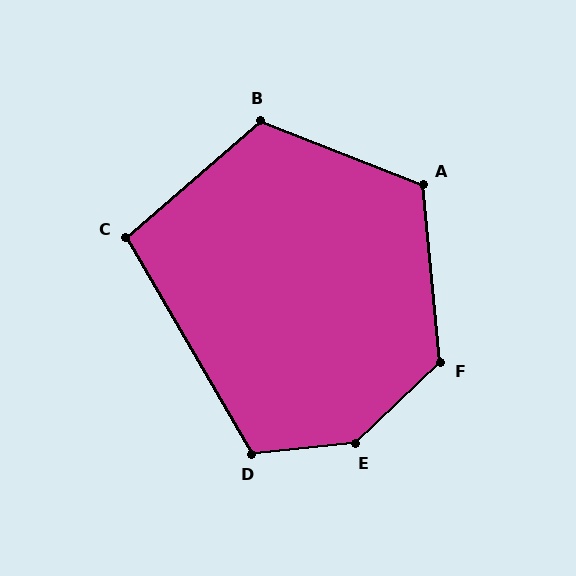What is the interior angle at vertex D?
Approximately 115 degrees (obtuse).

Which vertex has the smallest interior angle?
C, at approximately 101 degrees.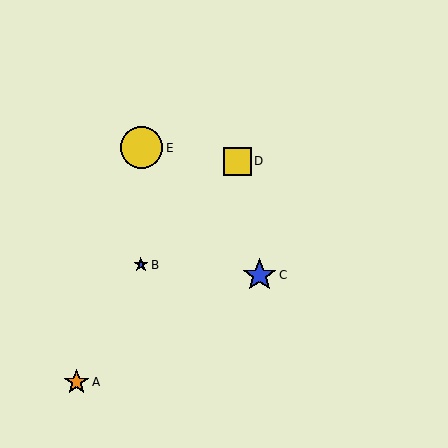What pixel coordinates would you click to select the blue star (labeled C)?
Click at (260, 275) to select the blue star C.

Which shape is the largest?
The yellow circle (labeled E) is the largest.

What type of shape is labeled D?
Shape D is a yellow square.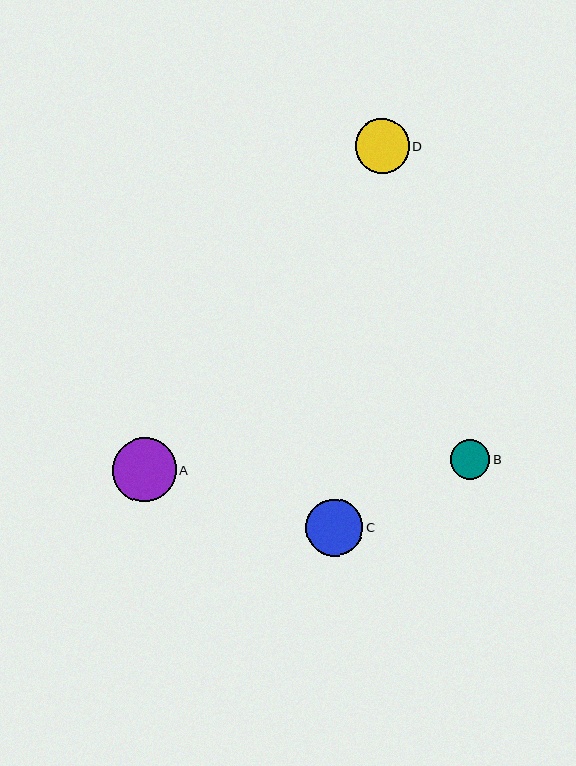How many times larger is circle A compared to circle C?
Circle A is approximately 1.1 times the size of circle C.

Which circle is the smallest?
Circle B is the smallest with a size of approximately 39 pixels.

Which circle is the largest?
Circle A is the largest with a size of approximately 64 pixels.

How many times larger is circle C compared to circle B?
Circle C is approximately 1.5 times the size of circle B.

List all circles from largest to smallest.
From largest to smallest: A, C, D, B.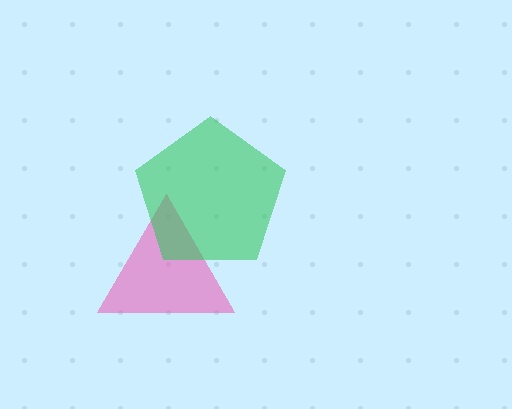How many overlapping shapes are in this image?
There are 2 overlapping shapes in the image.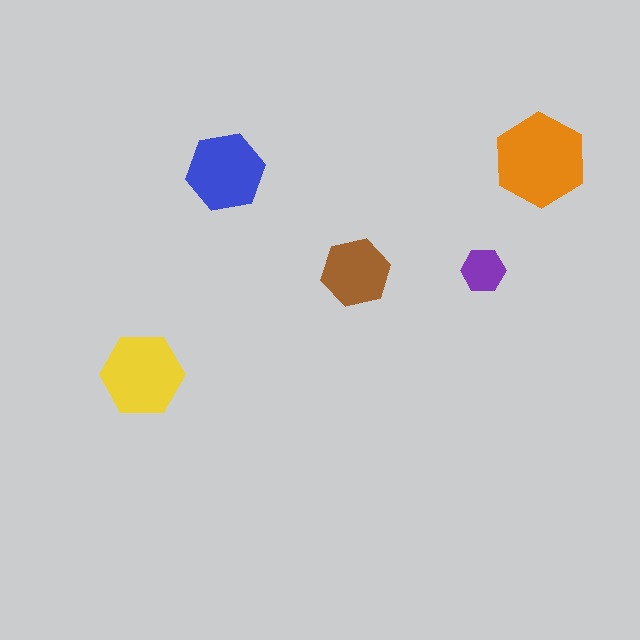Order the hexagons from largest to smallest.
the orange one, the yellow one, the blue one, the brown one, the purple one.